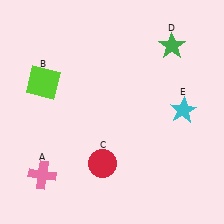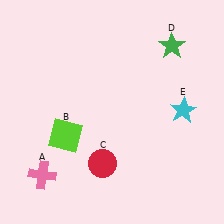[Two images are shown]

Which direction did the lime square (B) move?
The lime square (B) moved down.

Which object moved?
The lime square (B) moved down.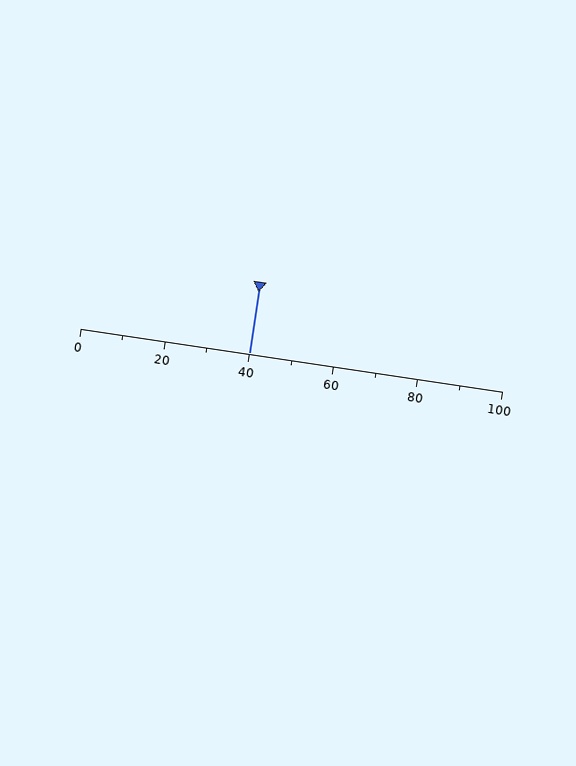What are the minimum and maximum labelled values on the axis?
The axis runs from 0 to 100.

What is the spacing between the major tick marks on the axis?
The major ticks are spaced 20 apart.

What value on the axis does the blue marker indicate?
The marker indicates approximately 40.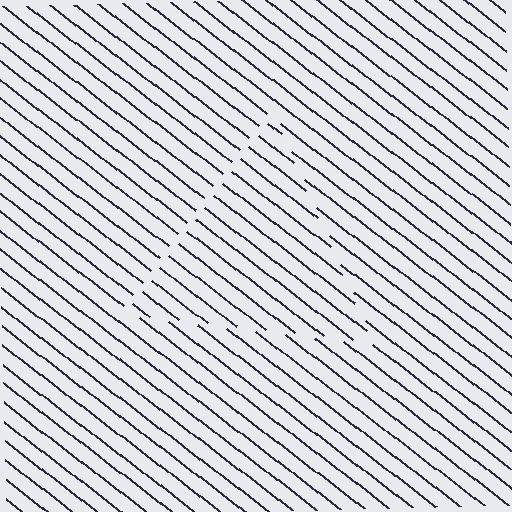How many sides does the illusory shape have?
3 sides — the line-ends trace a triangle.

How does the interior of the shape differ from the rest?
The interior of the shape contains the same grating, shifted by half a period — the contour is defined by the phase discontinuity where line-ends from the inner and outer gratings abut.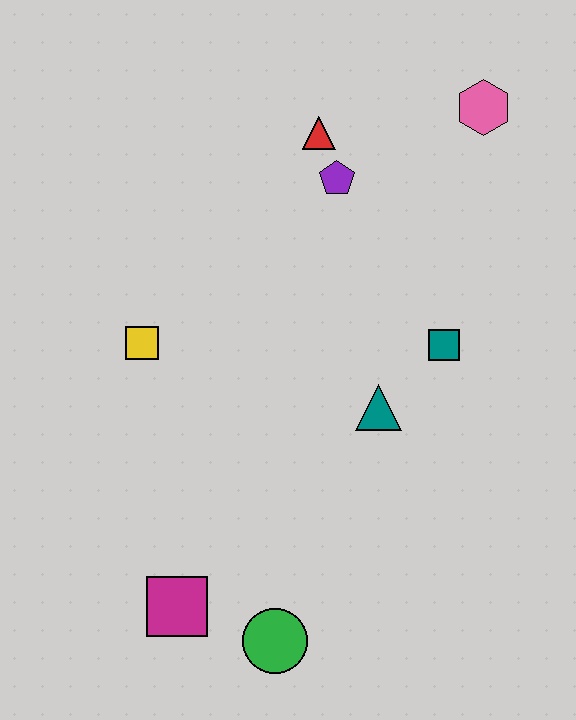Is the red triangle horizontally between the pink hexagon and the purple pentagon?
No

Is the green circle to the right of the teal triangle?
No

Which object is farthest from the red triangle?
The green circle is farthest from the red triangle.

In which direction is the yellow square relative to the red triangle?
The yellow square is below the red triangle.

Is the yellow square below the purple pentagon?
Yes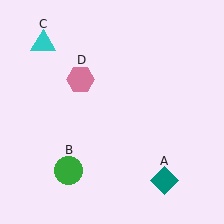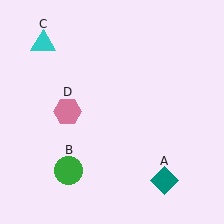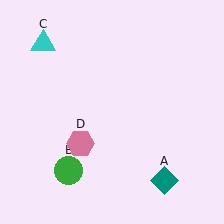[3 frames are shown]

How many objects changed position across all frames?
1 object changed position: pink hexagon (object D).